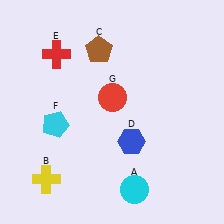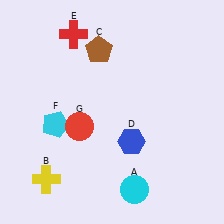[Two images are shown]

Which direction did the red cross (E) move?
The red cross (E) moved up.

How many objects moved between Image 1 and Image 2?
2 objects moved between the two images.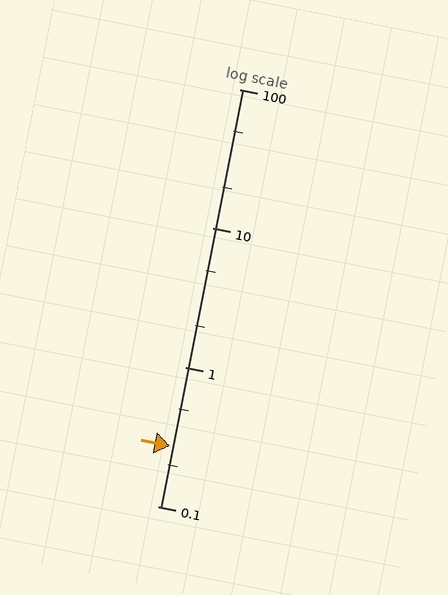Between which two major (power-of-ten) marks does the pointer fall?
The pointer is between 0.1 and 1.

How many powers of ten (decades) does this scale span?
The scale spans 3 decades, from 0.1 to 100.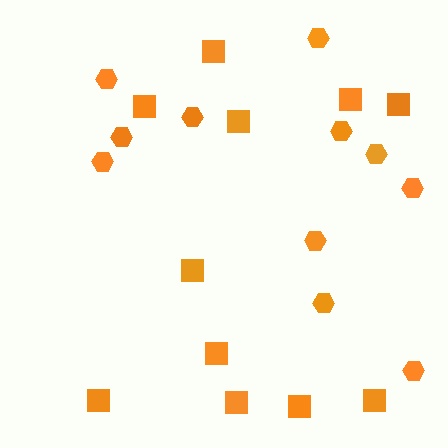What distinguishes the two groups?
There are 2 groups: one group of hexagons (11) and one group of squares (11).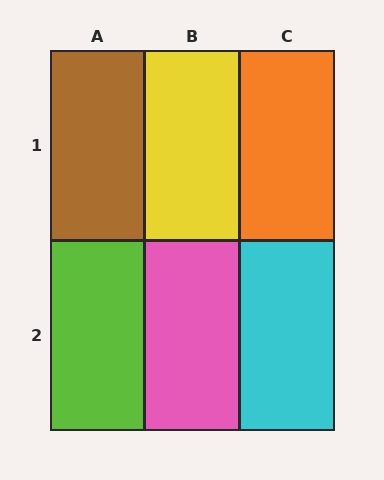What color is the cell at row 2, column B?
Pink.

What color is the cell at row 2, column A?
Lime.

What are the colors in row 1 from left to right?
Brown, yellow, orange.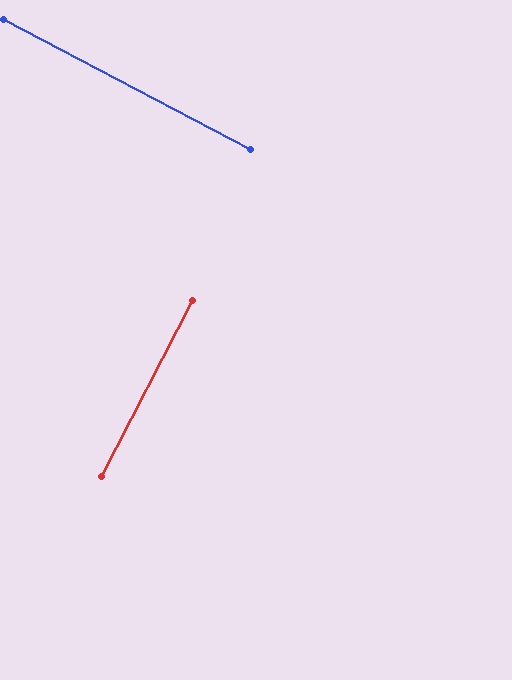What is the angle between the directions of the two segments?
Approximately 90 degrees.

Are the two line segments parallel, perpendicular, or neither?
Perpendicular — they meet at approximately 90°.